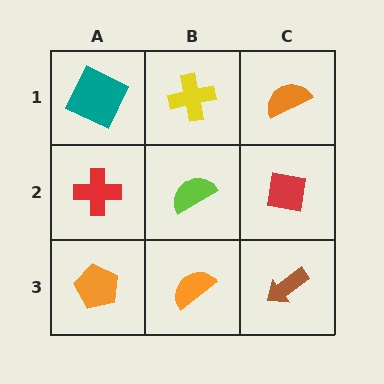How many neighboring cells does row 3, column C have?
2.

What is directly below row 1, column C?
A red square.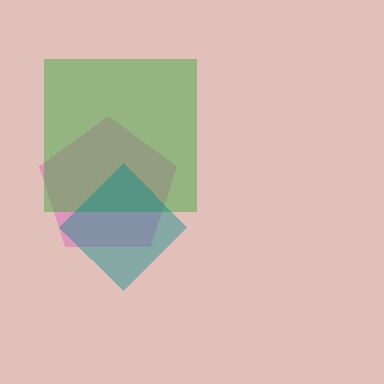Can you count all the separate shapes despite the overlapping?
Yes, there are 3 separate shapes.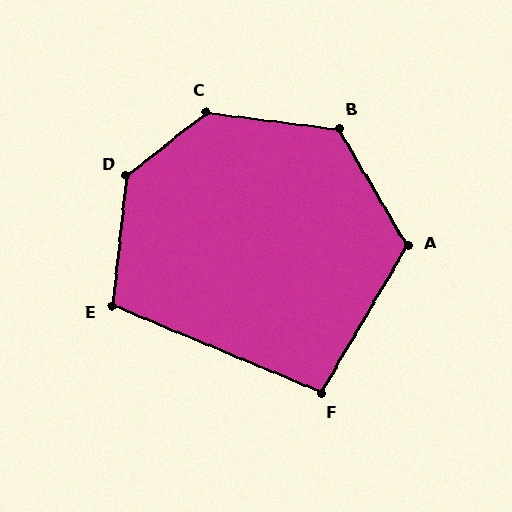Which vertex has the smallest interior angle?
F, at approximately 98 degrees.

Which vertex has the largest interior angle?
D, at approximately 135 degrees.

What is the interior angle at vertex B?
Approximately 127 degrees (obtuse).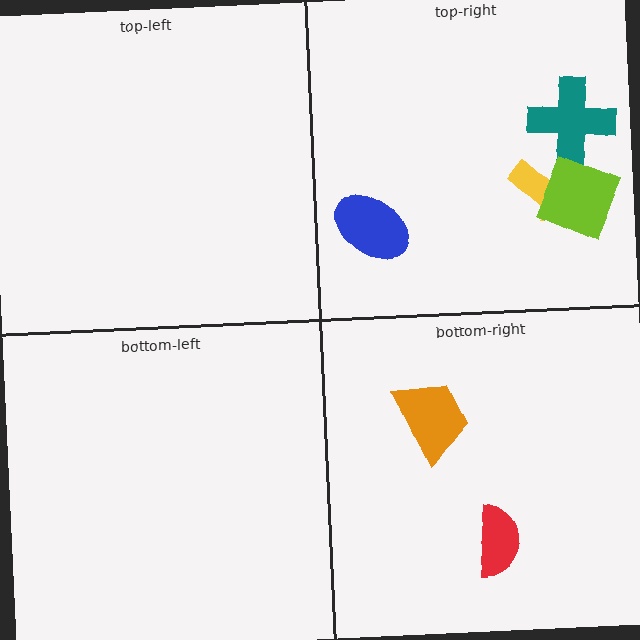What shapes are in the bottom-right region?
The red semicircle, the orange trapezoid.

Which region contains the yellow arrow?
The top-right region.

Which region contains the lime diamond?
The top-right region.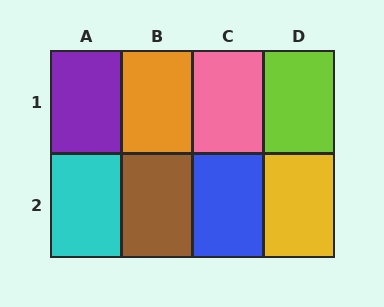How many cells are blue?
1 cell is blue.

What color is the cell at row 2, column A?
Cyan.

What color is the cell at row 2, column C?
Blue.